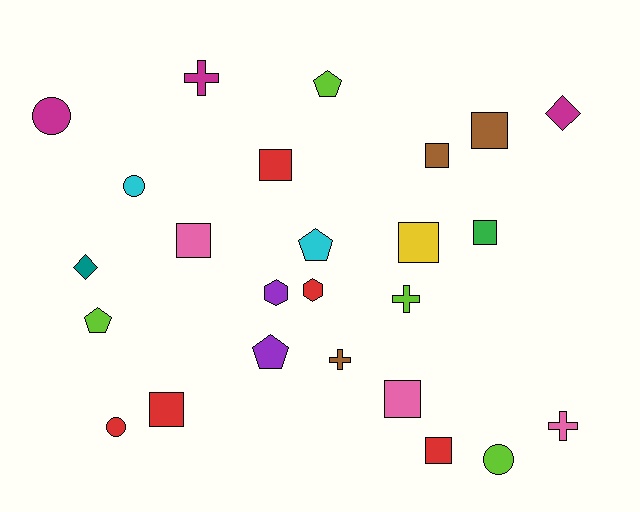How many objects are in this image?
There are 25 objects.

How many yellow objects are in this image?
There is 1 yellow object.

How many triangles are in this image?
There are no triangles.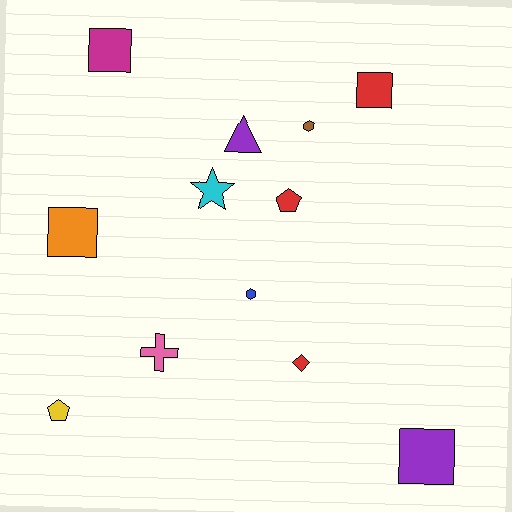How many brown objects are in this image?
There is 1 brown object.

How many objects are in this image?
There are 12 objects.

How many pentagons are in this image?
There are 2 pentagons.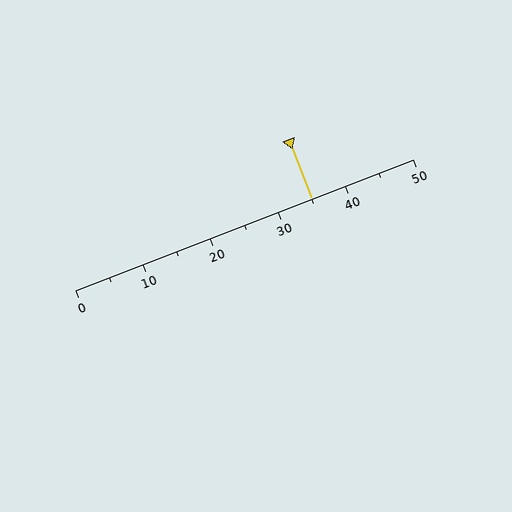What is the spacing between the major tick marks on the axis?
The major ticks are spaced 10 apart.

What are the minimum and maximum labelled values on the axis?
The axis runs from 0 to 50.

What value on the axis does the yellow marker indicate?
The marker indicates approximately 35.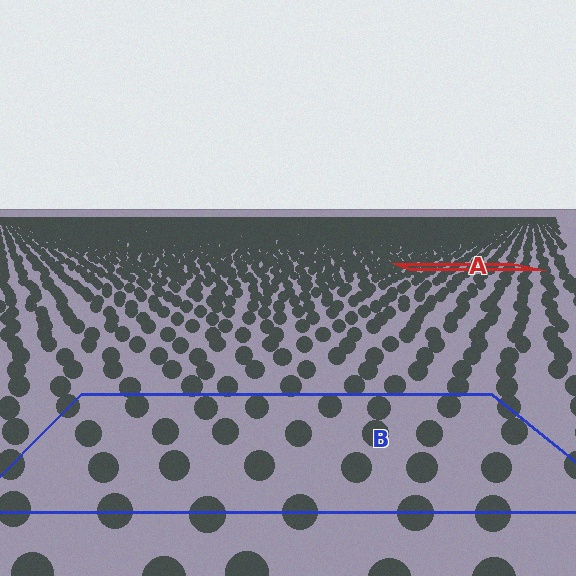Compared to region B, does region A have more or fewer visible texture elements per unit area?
Region A has more texture elements per unit area — they are packed more densely because it is farther away.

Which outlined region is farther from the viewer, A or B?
Region A is farther from the viewer — the texture elements inside it appear smaller and more densely packed.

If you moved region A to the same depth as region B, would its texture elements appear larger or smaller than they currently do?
They would appear larger. At a closer depth, the same texture elements are projected at a bigger on-screen size.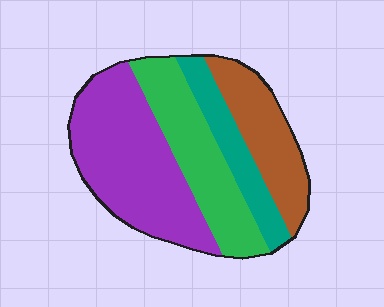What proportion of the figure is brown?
Brown takes up less than a quarter of the figure.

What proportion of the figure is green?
Green takes up about one quarter (1/4) of the figure.